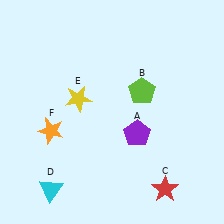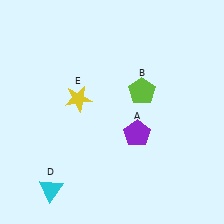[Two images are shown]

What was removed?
The red star (C), the orange star (F) were removed in Image 2.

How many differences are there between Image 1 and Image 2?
There are 2 differences between the two images.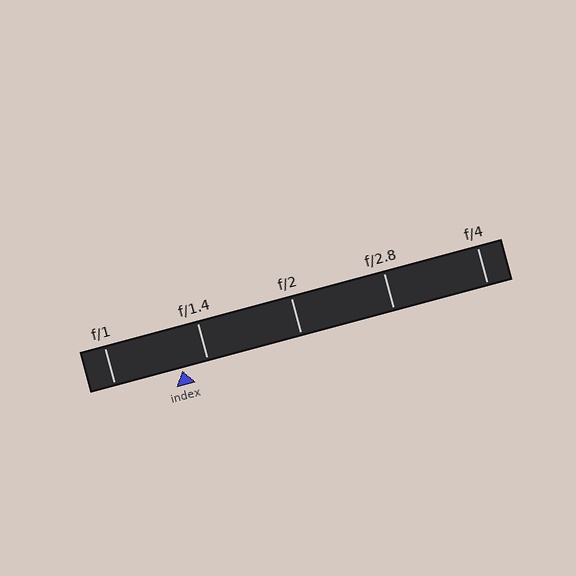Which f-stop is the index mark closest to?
The index mark is closest to f/1.4.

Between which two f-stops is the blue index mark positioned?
The index mark is between f/1 and f/1.4.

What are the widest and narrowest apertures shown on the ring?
The widest aperture shown is f/1 and the narrowest is f/4.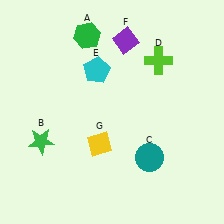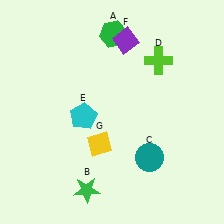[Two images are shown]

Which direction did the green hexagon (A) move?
The green hexagon (A) moved right.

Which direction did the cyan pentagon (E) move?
The cyan pentagon (E) moved down.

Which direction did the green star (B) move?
The green star (B) moved down.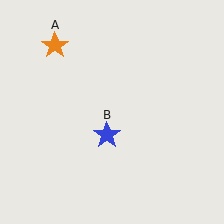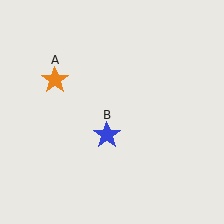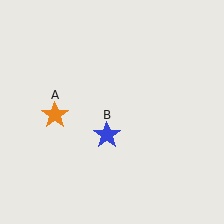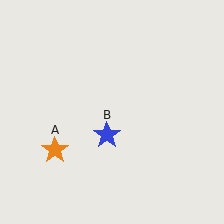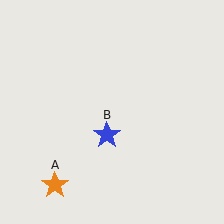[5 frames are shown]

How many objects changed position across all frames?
1 object changed position: orange star (object A).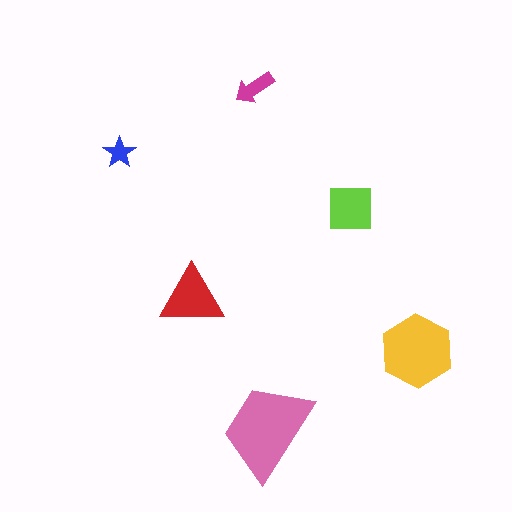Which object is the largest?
The pink trapezoid.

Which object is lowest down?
The pink trapezoid is bottommost.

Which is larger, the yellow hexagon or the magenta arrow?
The yellow hexagon.